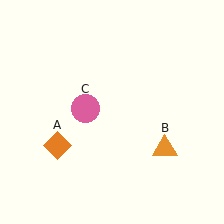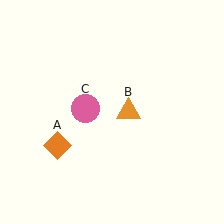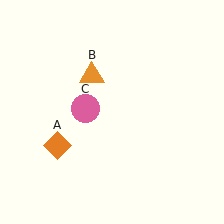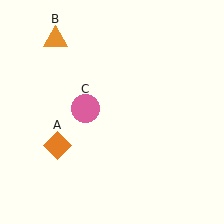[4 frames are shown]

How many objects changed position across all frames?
1 object changed position: orange triangle (object B).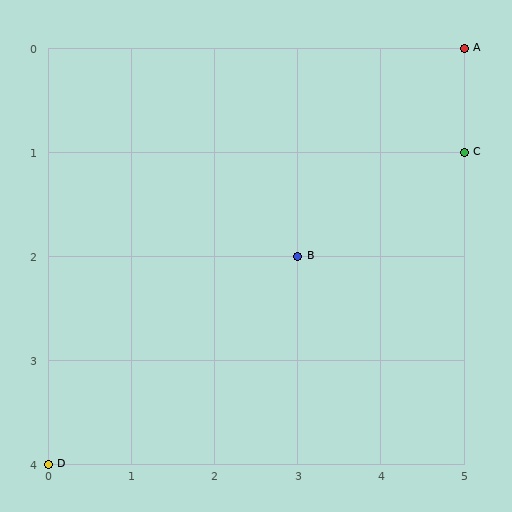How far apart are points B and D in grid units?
Points B and D are 3 columns and 2 rows apart (about 3.6 grid units diagonally).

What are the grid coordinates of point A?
Point A is at grid coordinates (5, 0).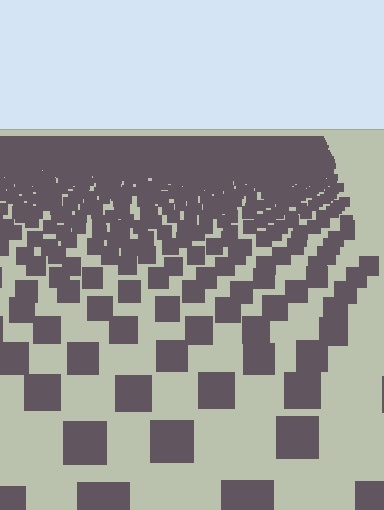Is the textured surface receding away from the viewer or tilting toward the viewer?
The surface is receding away from the viewer. Texture elements get smaller and denser toward the top.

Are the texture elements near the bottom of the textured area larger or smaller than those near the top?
Larger. Near the bottom, elements are closer to the viewer and appear at a bigger on-screen size.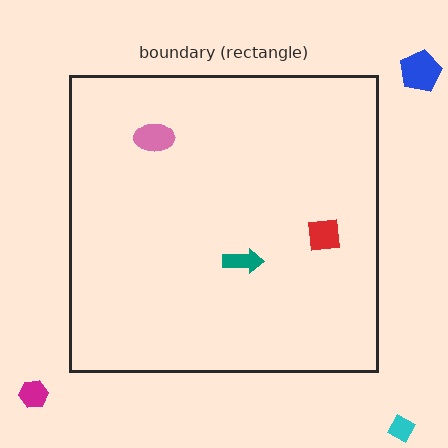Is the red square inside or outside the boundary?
Inside.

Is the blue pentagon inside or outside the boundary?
Outside.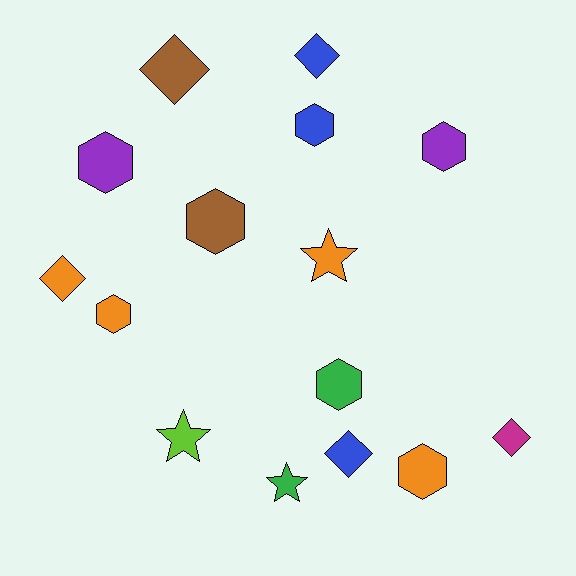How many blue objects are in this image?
There are 3 blue objects.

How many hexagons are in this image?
There are 7 hexagons.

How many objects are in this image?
There are 15 objects.